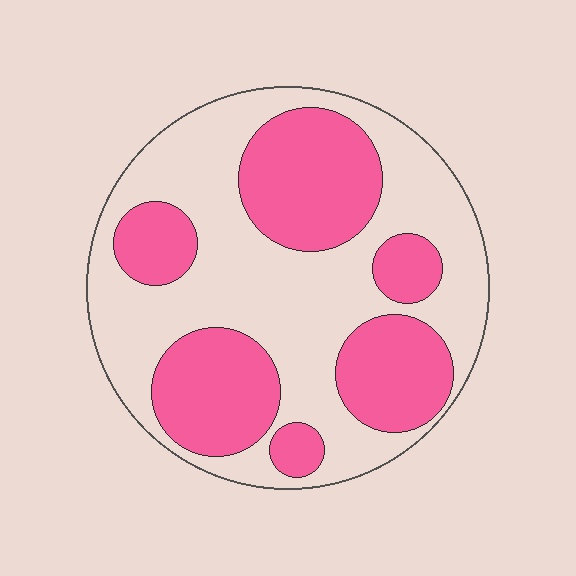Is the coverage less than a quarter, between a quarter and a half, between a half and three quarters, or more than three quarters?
Between a quarter and a half.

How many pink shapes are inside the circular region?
6.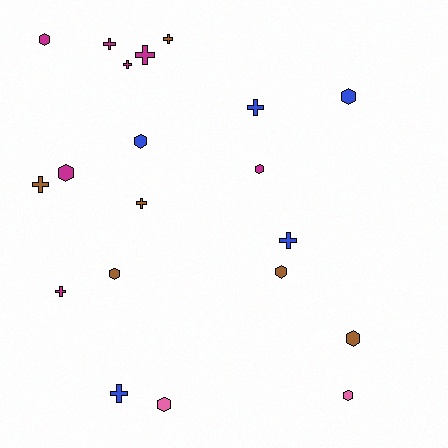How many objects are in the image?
There are 20 objects.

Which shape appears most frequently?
Hexagon, with 10 objects.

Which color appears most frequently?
Magenta, with 7 objects.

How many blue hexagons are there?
There are 2 blue hexagons.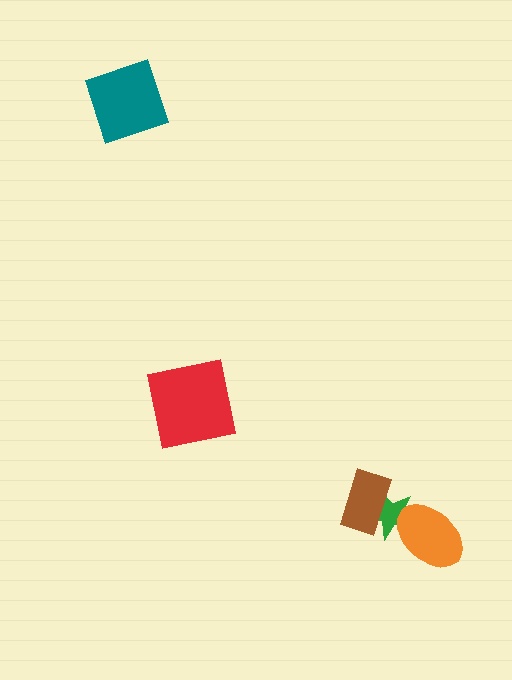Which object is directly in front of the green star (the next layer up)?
The orange ellipse is directly in front of the green star.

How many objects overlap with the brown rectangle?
1 object overlaps with the brown rectangle.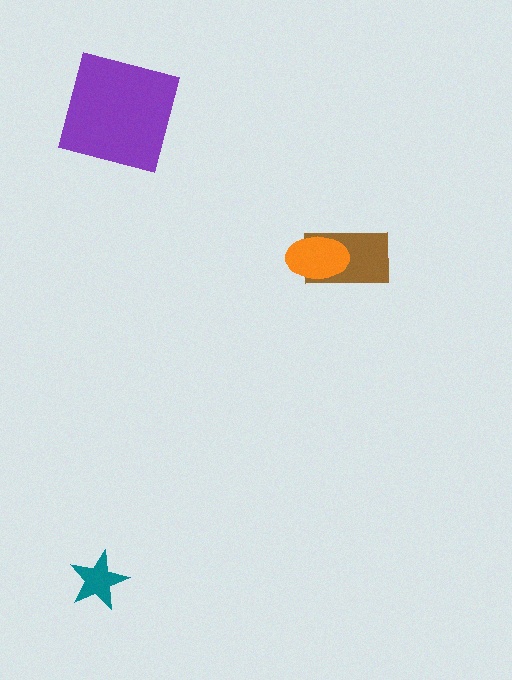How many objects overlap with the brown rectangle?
1 object overlaps with the brown rectangle.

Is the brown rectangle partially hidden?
Yes, it is partially covered by another shape.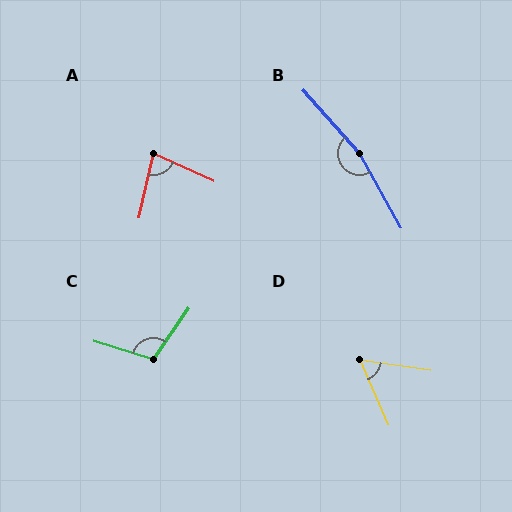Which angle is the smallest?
D, at approximately 59 degrees.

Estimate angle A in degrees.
Approximately 79 degrees.